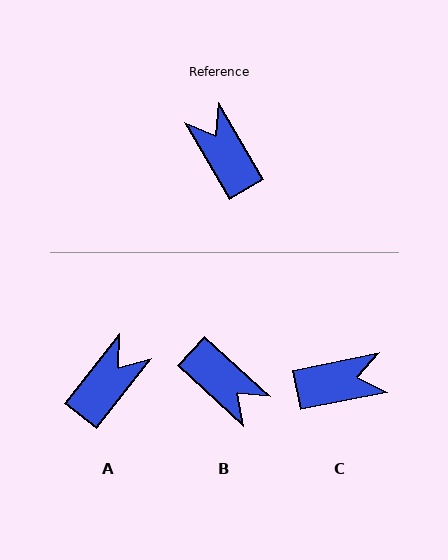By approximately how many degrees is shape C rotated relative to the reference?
Approximately 109 degrees clockwise.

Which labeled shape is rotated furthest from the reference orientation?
B, about 163 degrees away.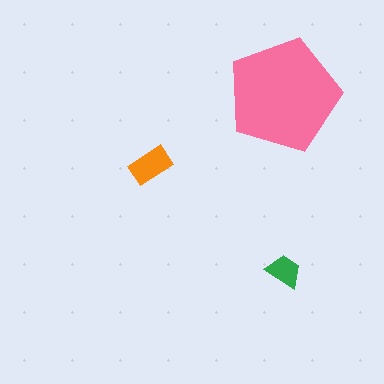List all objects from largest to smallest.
The pink pentagon, the orange rectangle, the green trapezoid.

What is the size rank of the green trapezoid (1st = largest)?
3rd.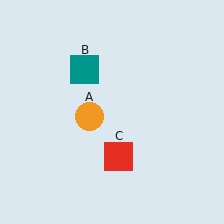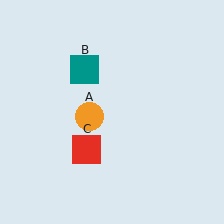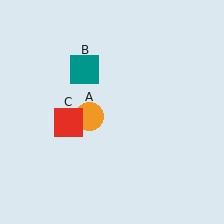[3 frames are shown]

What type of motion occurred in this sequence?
The red square (object C) rotated clockwise around the center of the scene.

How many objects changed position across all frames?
1 object changed position: red square (object C).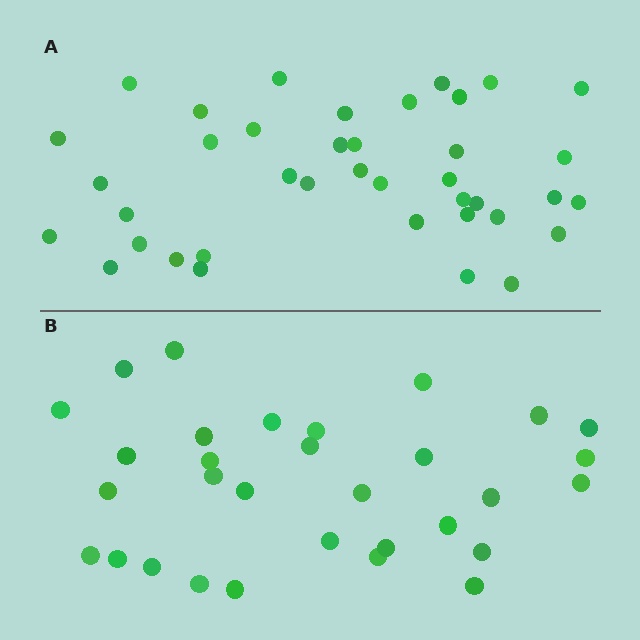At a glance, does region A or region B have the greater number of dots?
Region A (the top region) has more dots.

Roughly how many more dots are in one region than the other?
Region A has roughly 8 or so more dots than region B.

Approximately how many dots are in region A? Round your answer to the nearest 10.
About 40 dots. (The exact count is 39, which rounds to 40.)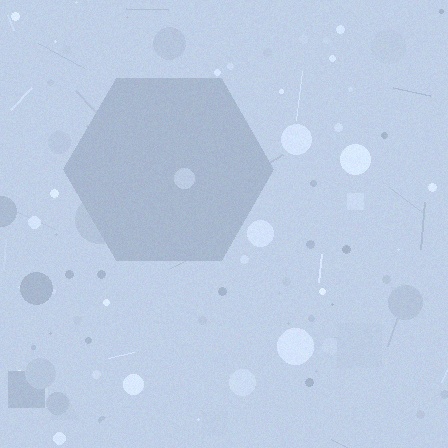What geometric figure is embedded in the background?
A hexagon is embedded in the background.